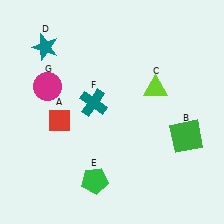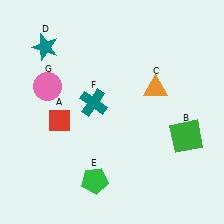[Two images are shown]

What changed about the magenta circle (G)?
In Image 1, G is magenta. In Image 2, it changed to pink.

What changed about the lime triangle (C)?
In Image 1, C is lime. In Image 2, it changed to orange.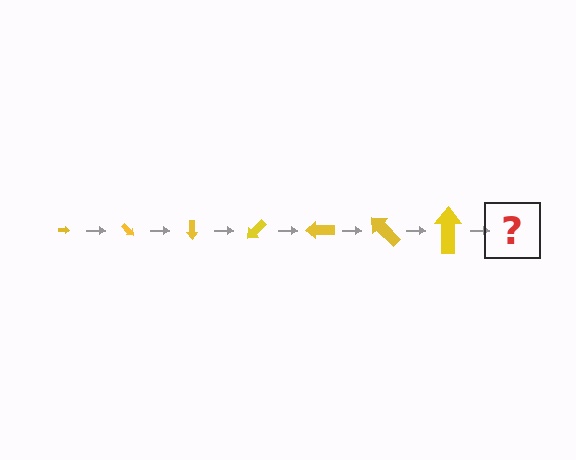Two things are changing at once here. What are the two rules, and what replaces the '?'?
The two rules are that the arrow grows larger each step and it rotates 45 degrees each step. The '?' should be an arrow, larger than the previous one and rotated 315 degrees from the start.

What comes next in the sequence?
The next element should be an arrow, larger than the previous one and rotated 315 degrees from the start.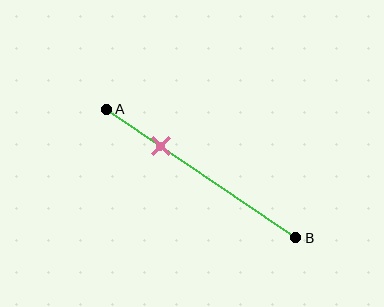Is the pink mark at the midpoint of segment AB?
No, the mark is at about 30% from A, not at the 50% midpoint.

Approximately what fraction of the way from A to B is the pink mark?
The pink mark is approximately 30% of the way from A to B.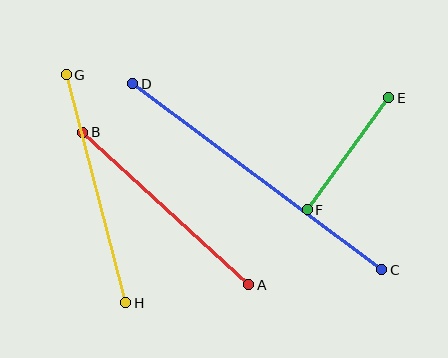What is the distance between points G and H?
The distance is approximately 235 pixels.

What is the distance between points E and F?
The distance is approximately 139 pixels.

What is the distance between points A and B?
The distance is approximately 225 pixels.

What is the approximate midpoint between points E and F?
The midpoint is at approximately (348, 154) pixels.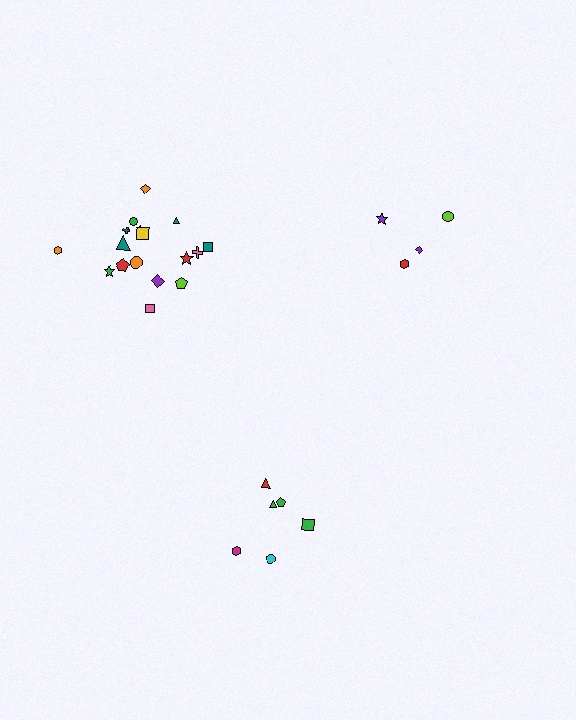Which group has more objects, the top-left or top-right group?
The top-left group.